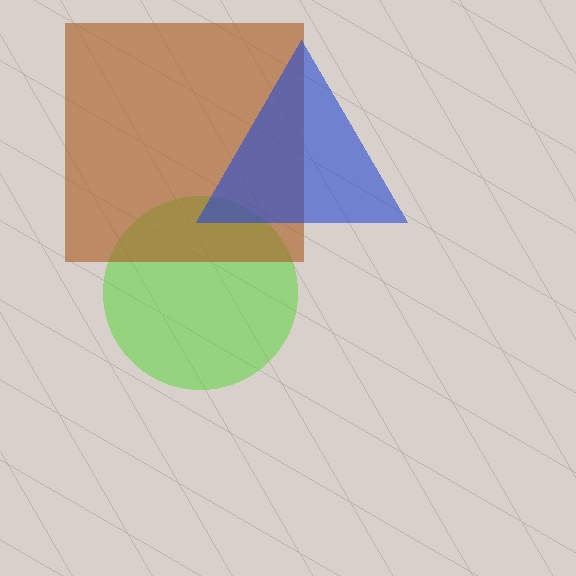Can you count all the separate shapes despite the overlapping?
Yes, there are 3 separate shapes.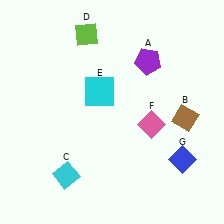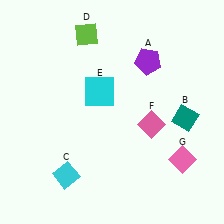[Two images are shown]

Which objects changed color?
B changed from brown to teal. G changed from blue to pink.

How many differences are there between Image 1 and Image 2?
There are 2 differences between the two images.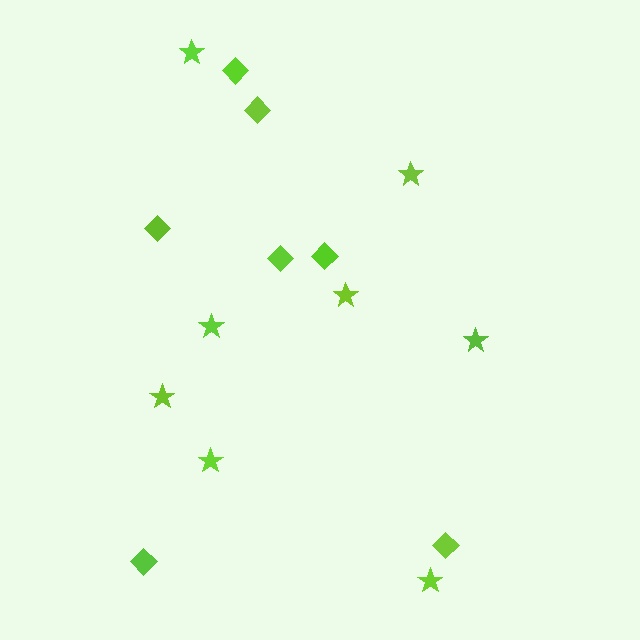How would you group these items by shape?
There are 2 groups: one group of stars (8) and one group of diamonds (7).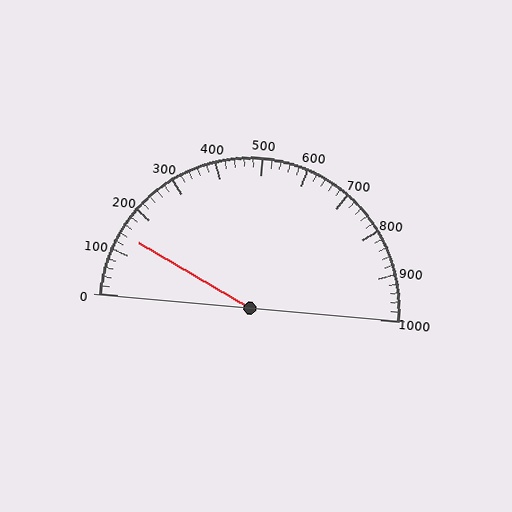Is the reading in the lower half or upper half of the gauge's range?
The reading is in the lower half of the range (0 to 1000).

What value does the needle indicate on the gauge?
The needle indicates approximately 140.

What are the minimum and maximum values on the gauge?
The gauge ranges from 0 to 1000.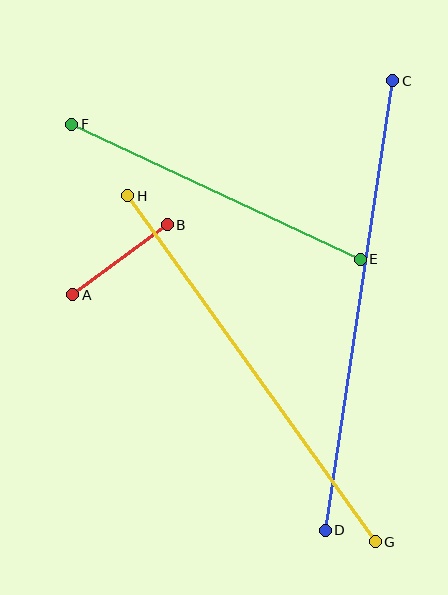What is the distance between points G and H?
The distance is approximately 425 pixels.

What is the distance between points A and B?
The distance is approximately 117 pixels.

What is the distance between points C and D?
The distance is approximately 455 pixels.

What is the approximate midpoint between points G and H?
The midpoint is at approximately (251, 369) pixels.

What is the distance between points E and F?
The distance is approximately 319 pixels.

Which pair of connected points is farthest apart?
Points C and D are farthest apart.